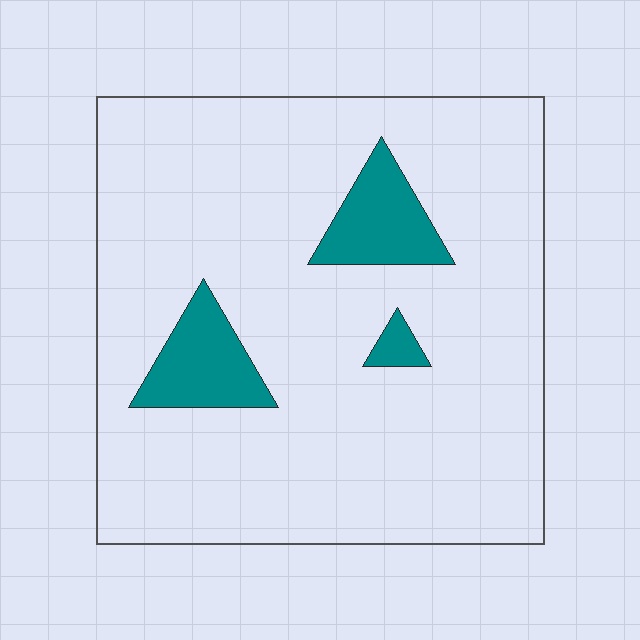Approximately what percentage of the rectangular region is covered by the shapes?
Approximately 10%.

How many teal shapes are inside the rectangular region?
3.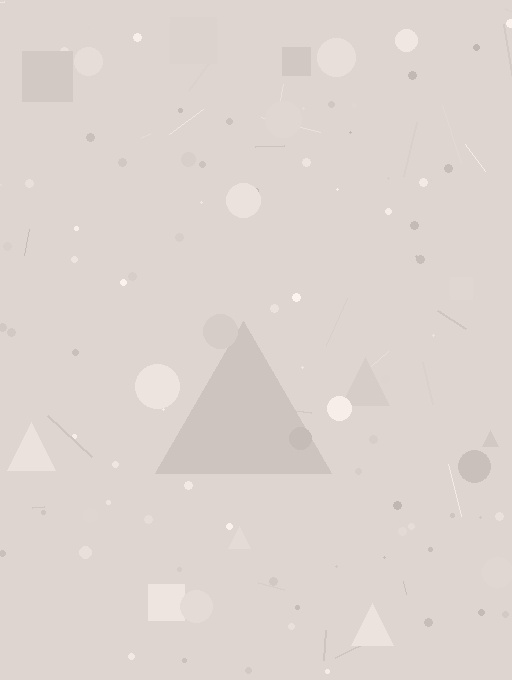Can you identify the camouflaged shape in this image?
The camouflaged shape is a triangle.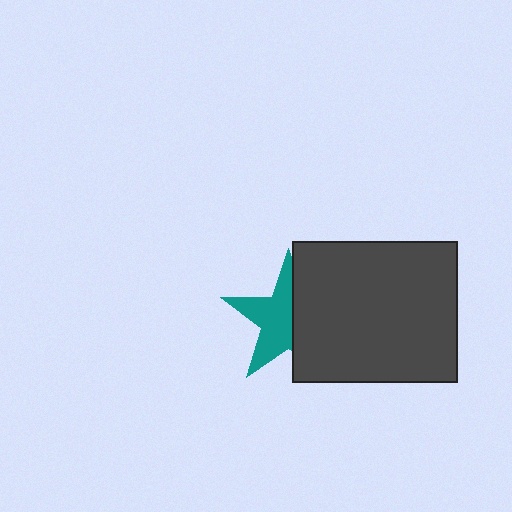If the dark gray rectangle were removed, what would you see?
You would see the complete teal star.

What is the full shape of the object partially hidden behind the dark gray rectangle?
The partially hidden object is a teal star.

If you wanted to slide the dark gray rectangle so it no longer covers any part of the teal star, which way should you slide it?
Slide it right — that is the most direct way to separate the two shapes.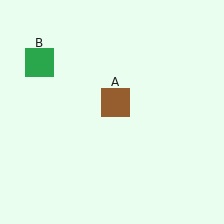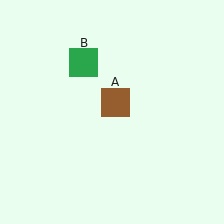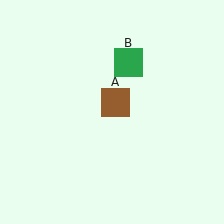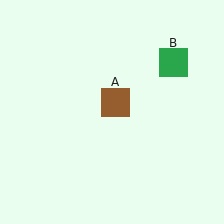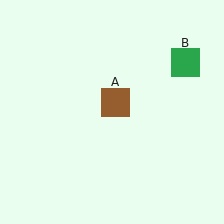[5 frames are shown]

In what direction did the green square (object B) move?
The green square (object B) moved right.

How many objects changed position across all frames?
1 object changed position: green square (object B).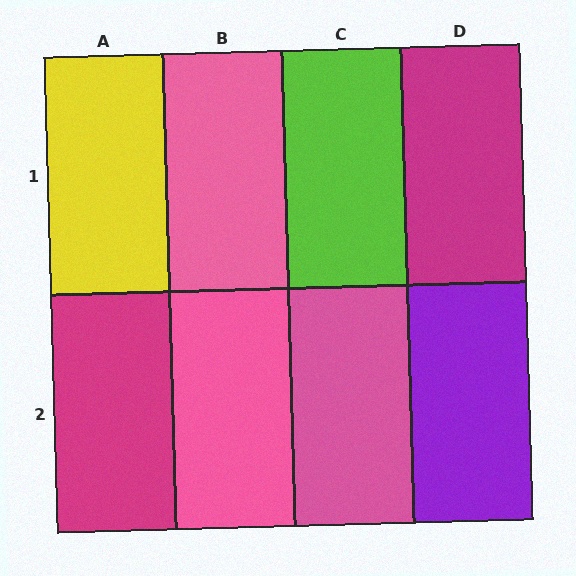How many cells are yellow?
1 cell is yellow.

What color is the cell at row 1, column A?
Yellow.